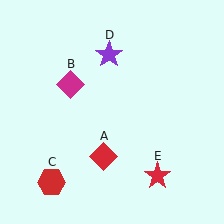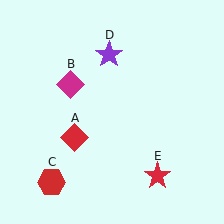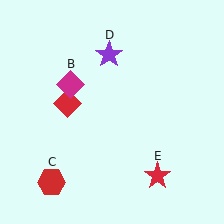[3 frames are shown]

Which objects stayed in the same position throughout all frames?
Magenta diamond (object B) and red hexagon (object C) and purple star (object D) and red star (object E) remained stationary.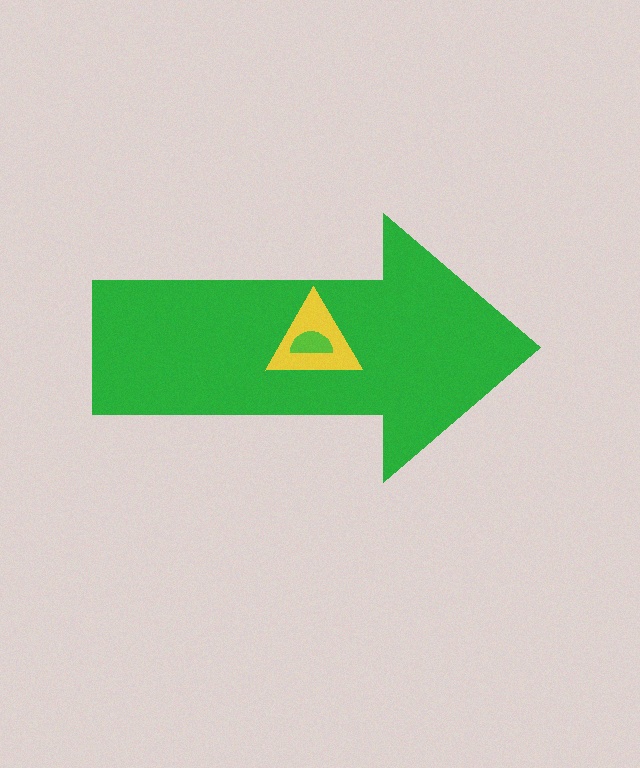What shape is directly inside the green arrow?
The yellow triangle.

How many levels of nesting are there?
3.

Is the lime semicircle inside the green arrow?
Yes.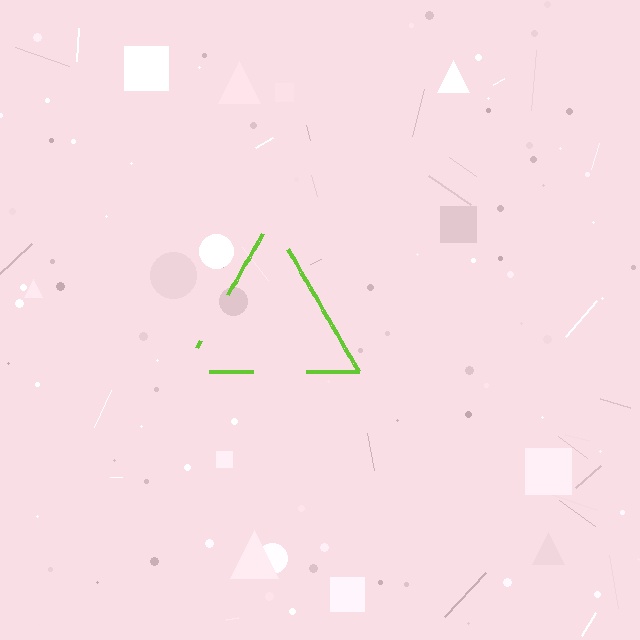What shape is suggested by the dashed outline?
The dashed outline suggests a triangle.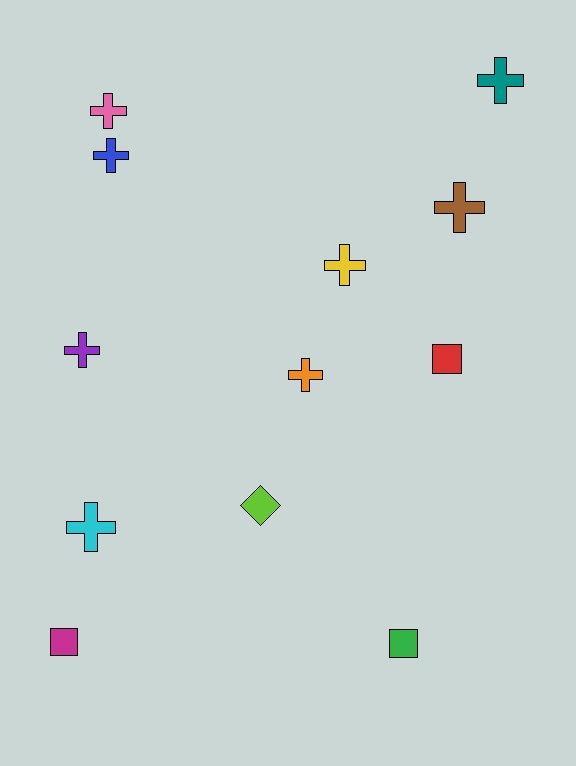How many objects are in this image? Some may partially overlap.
There are 12 objects.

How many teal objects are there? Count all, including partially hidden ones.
There is 1 teal object.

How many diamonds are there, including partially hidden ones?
There is 1 diamond.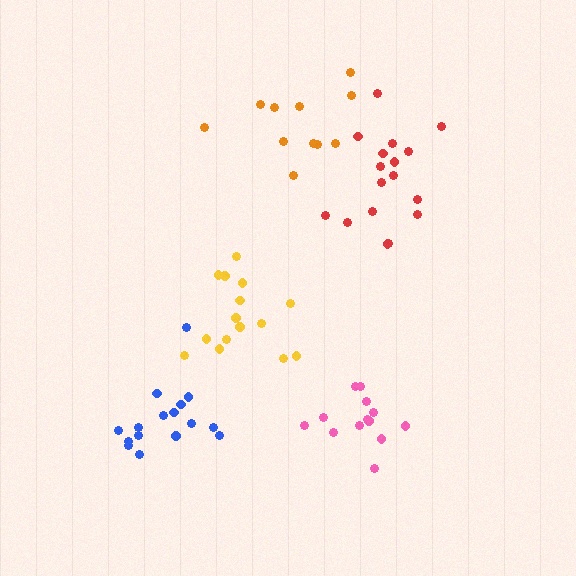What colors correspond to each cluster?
The clusters are colored: pink, red, yellow, blue, orange.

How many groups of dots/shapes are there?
There are 5 groups.